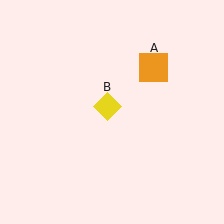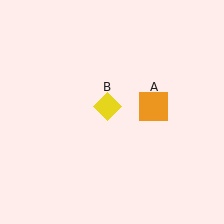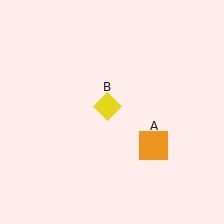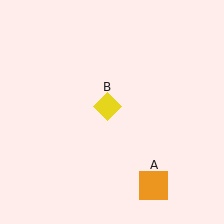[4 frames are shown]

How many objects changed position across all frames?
1 object changed position: orange square (object A).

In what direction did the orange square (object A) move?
The orange square (object A) moved down.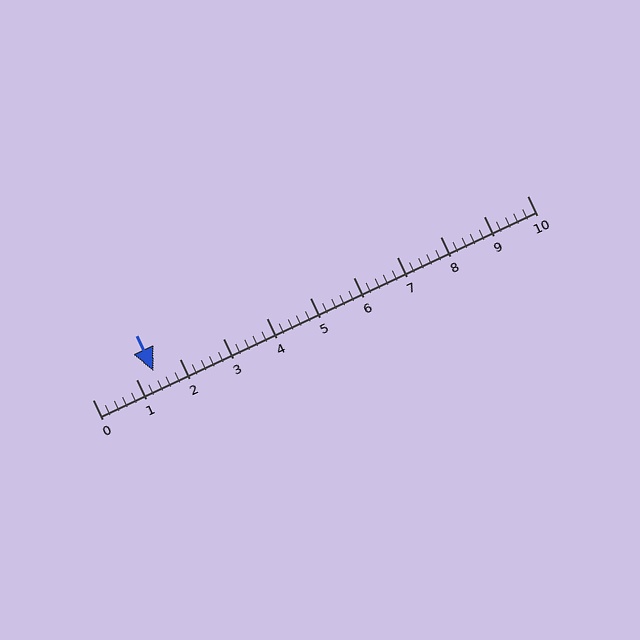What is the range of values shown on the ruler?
The ruler shows values from 0 to 10.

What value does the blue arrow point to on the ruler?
The blue arrow points to approximately 1.4.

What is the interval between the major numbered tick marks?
The major tick marks are spaced 1 units apart.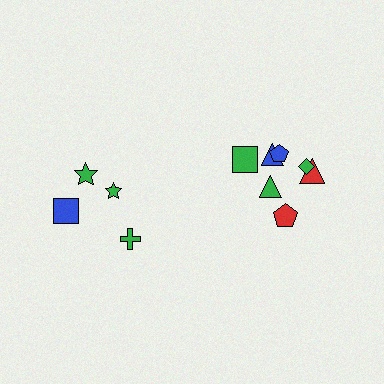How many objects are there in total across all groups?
There are 11 objects.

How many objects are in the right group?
There are 7 objects.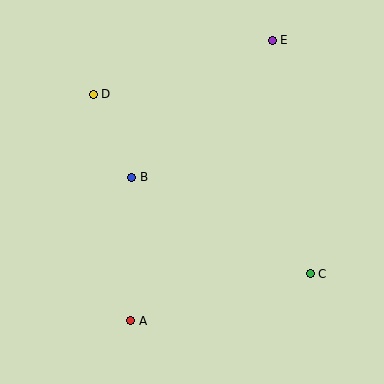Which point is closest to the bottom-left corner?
Point A is closest to the bottom-left corner.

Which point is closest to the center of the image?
Point B at (132, 177) is closest to the center.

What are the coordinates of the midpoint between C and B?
The midpoint between C and B is at (221, 226).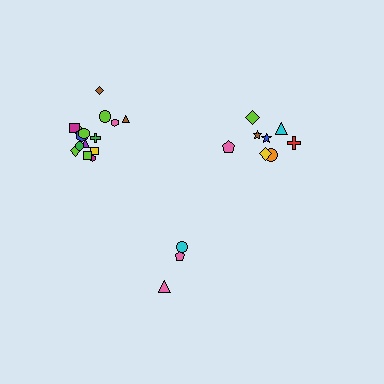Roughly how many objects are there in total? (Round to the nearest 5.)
Roughly 25 objects in total.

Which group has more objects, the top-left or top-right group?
The top-left group.